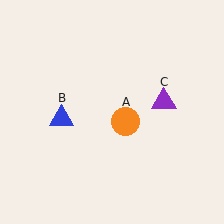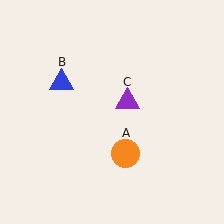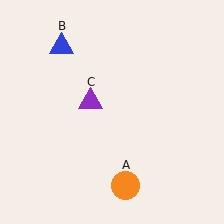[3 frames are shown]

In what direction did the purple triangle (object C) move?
The purple triangle (object C) moved left.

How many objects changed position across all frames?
3 objects changed position: orange circle (object A), blue triangle (object B), purple triangle (object C).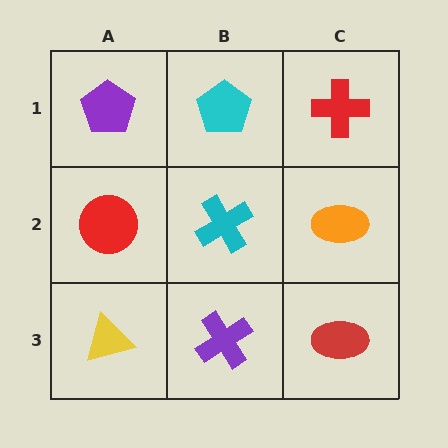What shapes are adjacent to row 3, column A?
A red circle (row 2, column A), a purple cross (row 3, column B).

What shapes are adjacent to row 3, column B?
A cyan cross (row 2, column B), a yellow triangle (row 3, column A), a red ellipse (row 3, column C).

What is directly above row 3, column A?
A red circle.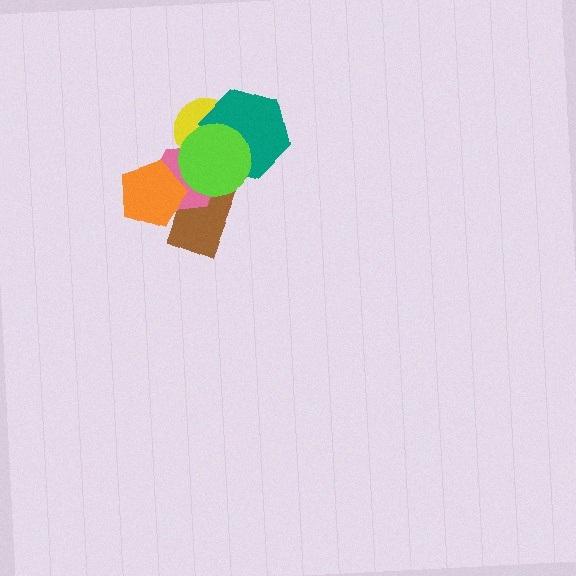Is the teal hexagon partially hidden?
Yes, it is partially covered by another shape.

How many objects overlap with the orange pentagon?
2 objects overlap with the orange pentagon.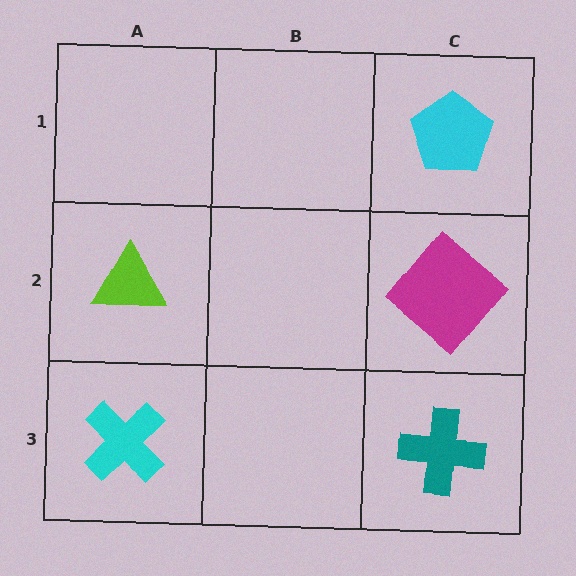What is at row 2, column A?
A lime triangle.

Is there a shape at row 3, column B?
No, that cell is empty.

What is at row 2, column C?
A magenta diamond.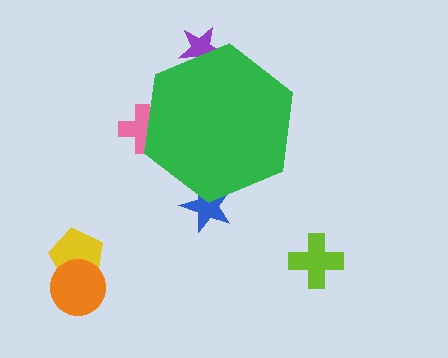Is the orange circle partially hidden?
No, the orange circle is fully visible.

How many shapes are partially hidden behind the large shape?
3 shapes are partially hidden.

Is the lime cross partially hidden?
No, the lime cross is fully visible.